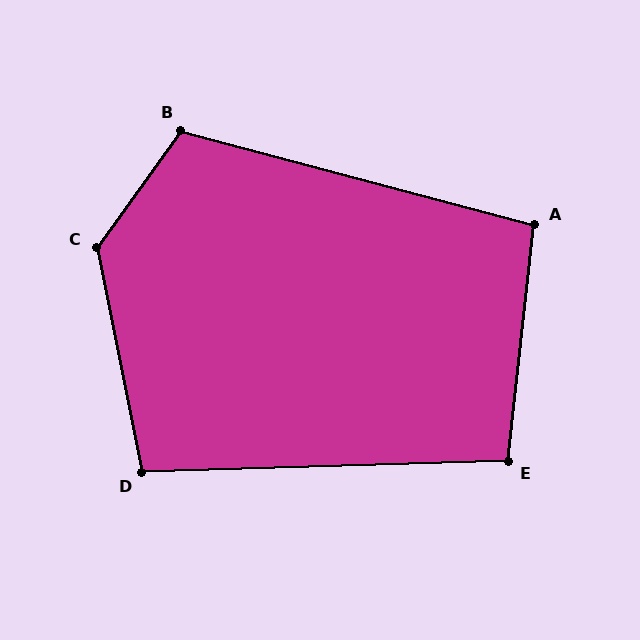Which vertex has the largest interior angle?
C, at approximately 133 degrees.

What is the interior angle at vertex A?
Approximately 98 degrees (obtuse).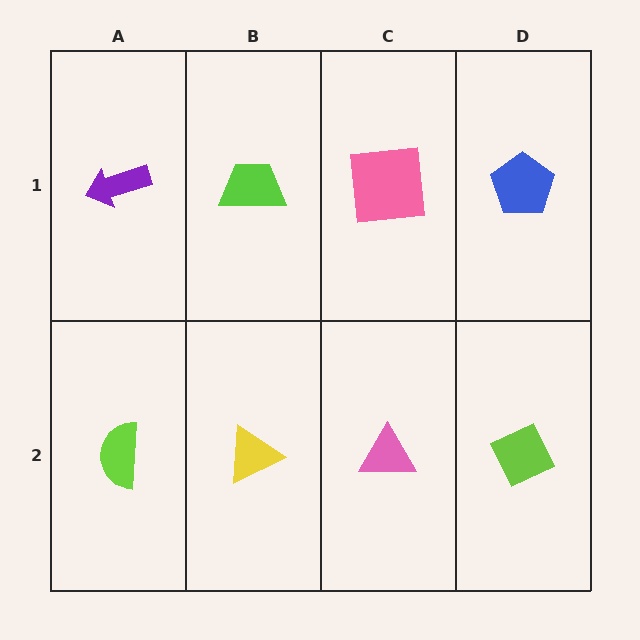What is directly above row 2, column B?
A lime trapezoid.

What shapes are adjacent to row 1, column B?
A yellow triangle (row 2, column B), a purple arrow (row 1, column A), a pink square (row 1, column C).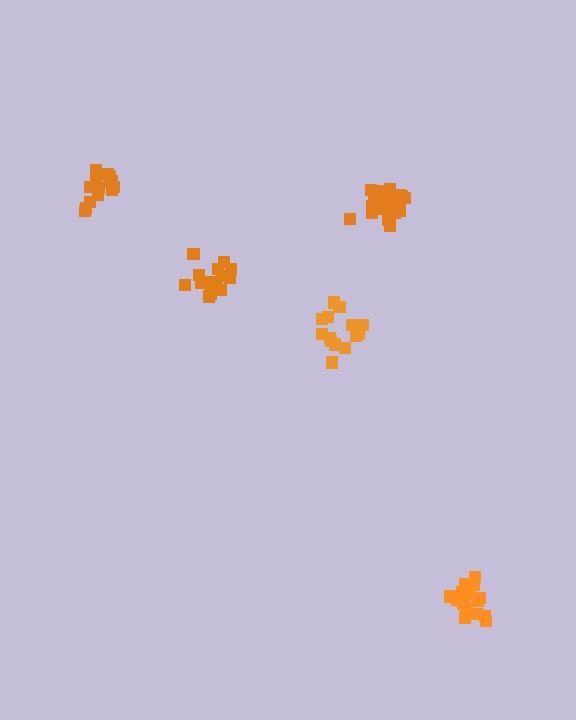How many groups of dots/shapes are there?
There are 5 groups.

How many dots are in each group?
Group 1: 16 dots, Group 2: 21 dots, Group 3: 16 dots, Group 4: 16 dots, Group 5: 15 dots (84 total).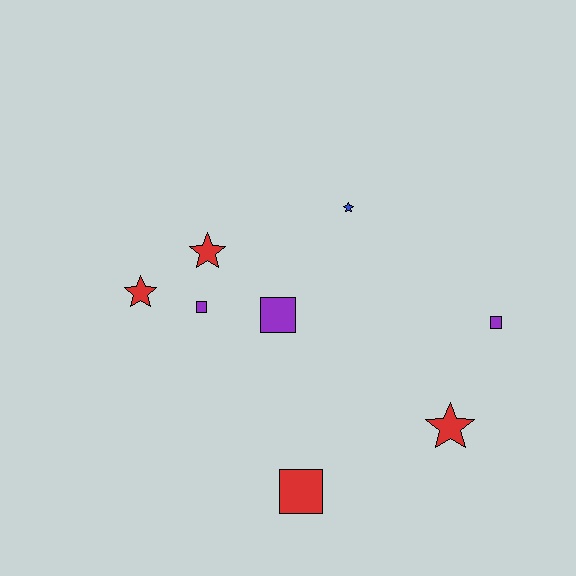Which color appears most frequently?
Red, with 4 objects.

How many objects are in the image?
There are 8 objects.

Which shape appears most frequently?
Star, with 4 objects.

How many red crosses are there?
There are no red crosses.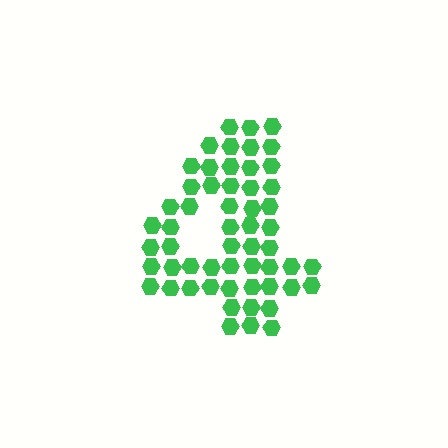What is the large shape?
The large shape is the digit 4.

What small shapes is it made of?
It is made of small hexagons.